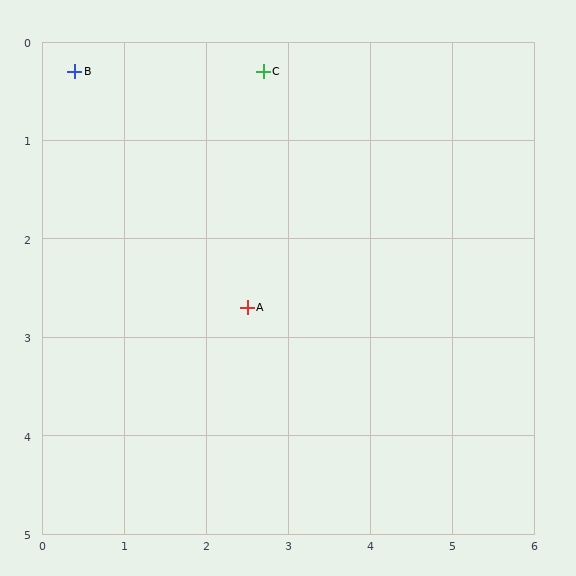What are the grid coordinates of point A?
Point A is at approximately (2.5, 2.7).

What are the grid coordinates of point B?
Point B is at approximately (0.4, 0.3).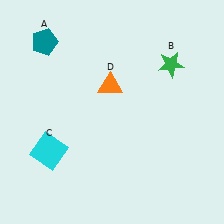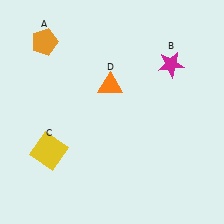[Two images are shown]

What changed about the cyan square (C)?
In Image 1, C is cyan. In Image 2, it changed to yellow.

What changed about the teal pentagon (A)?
In Image 1, A is teal. In Image 2, it changed to orange.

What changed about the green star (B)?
In Image 1, B is green. In Image 2, it changed to magenta.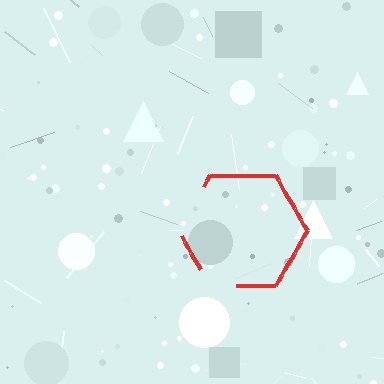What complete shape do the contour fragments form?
The contour fragments form a hexagon.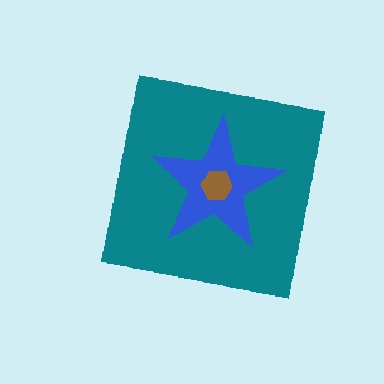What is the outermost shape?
The teal square.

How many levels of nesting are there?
3.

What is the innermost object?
The brown hexagon.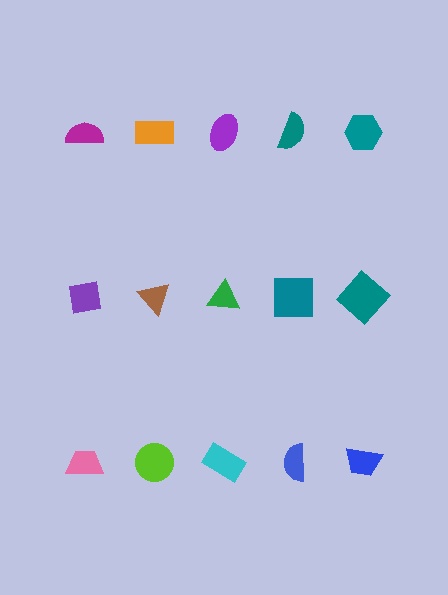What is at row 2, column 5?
A teal diamond.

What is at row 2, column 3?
A green triangle.